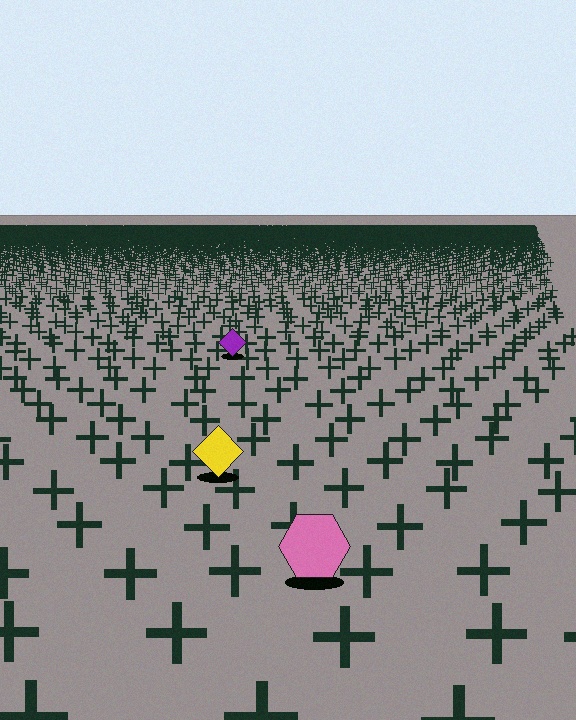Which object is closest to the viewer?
The pink hexagon is closest. The texture marks near it are larger and more spread out.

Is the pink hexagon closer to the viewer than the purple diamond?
Yes. The pink hexagon is closer — you can tell from the texture gradient: the ground texture is coarser near it.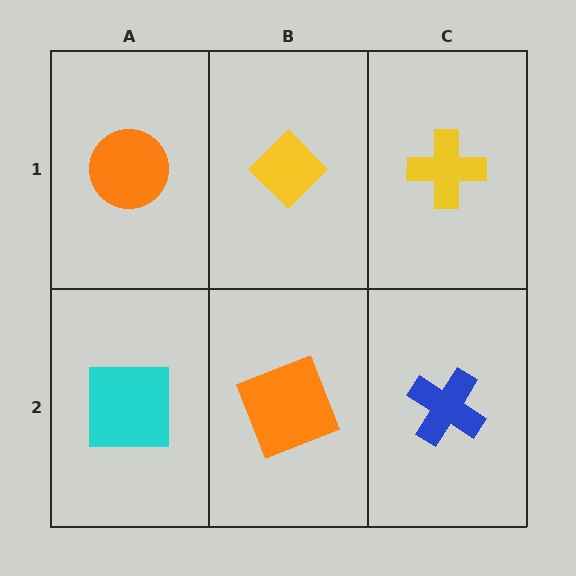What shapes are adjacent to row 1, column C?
A blue cross (row 2, column C), a yellow diamond (row 1, column B).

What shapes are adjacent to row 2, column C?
A yellow cross (row 1, column C), an orange square (row 2, column B).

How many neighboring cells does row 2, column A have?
2.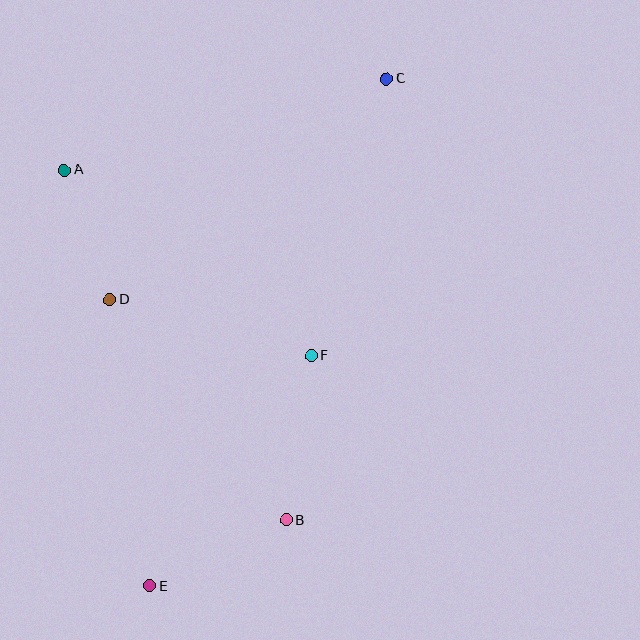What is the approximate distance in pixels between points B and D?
The distance between B and D is approximately 282 pixels.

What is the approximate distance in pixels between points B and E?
The distance between B and E is approximately 151 pixels.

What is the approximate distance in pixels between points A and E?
The distance between A and E is approximately 425 pixels.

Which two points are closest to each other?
Points A and D are closest to each other.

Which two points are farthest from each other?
Points C and E are farthest from each other.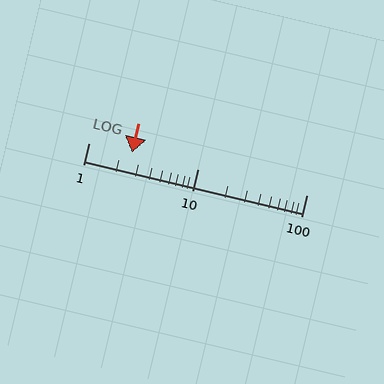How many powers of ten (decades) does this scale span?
The scale spans 2 decades, from 1 to 100.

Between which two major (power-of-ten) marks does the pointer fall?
The pointer is between 1 and 10.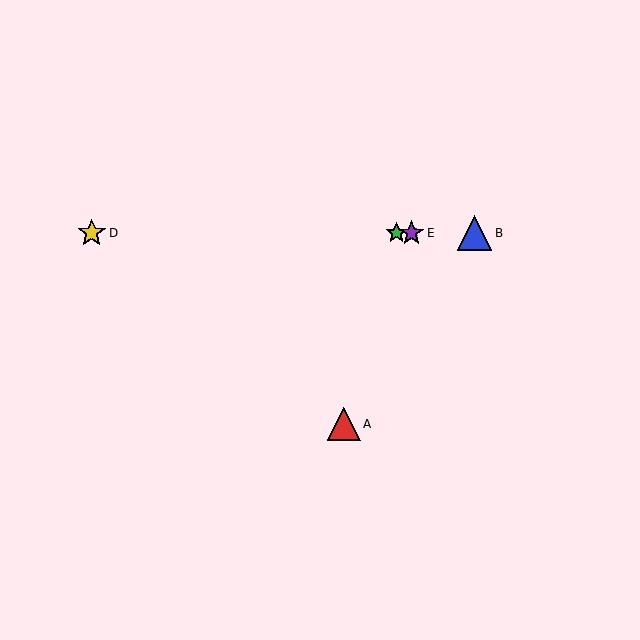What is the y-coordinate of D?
Object D is at y≈233.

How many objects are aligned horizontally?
4 objects (B, C, D, E) are aligned horizontally.